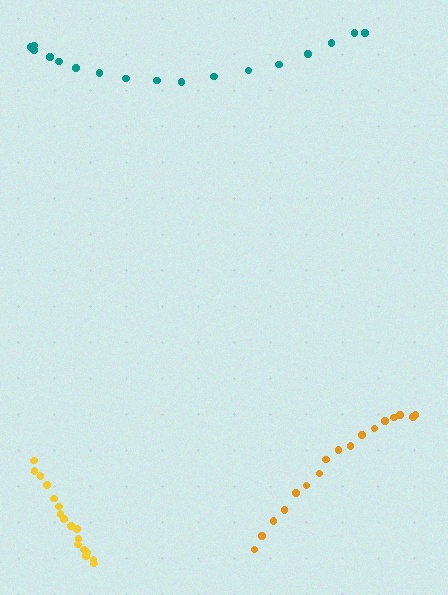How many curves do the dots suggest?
There are 3 distinct paths.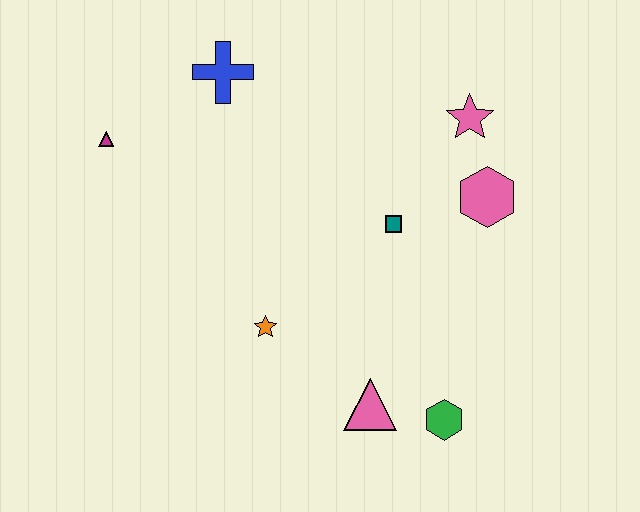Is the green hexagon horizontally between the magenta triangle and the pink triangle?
No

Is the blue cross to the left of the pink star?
Yes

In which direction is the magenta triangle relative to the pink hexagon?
The magenta triangle is to the left of the pink hexagon.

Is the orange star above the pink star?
No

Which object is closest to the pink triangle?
The green hexagon is closest to the pink triangle.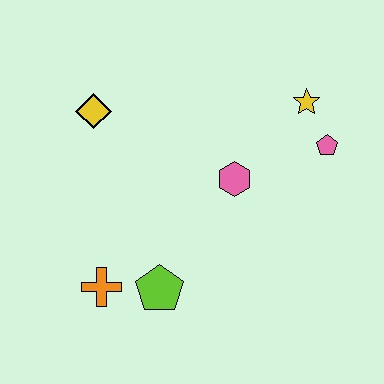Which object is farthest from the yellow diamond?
The pink pentagon is farthest from the yellow diamond.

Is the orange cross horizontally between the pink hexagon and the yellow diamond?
Yes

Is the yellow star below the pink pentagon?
No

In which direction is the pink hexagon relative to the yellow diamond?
The pink hexagon is to the right of the yellow diamond.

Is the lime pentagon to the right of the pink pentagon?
No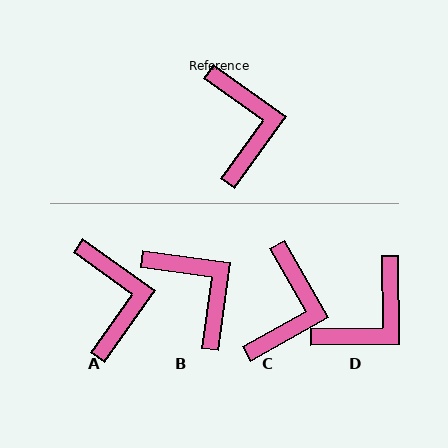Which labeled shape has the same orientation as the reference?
A.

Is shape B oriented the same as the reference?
No, it is off by about 27 degrees.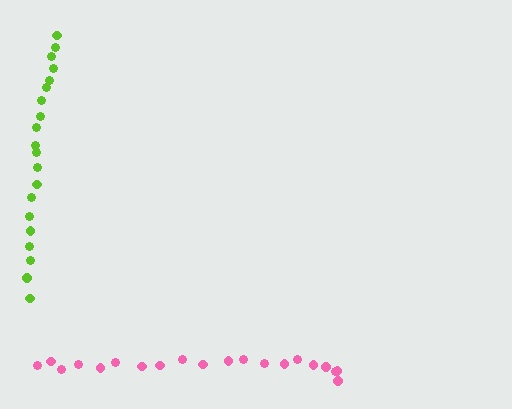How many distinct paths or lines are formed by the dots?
There are 2 distinct paths.